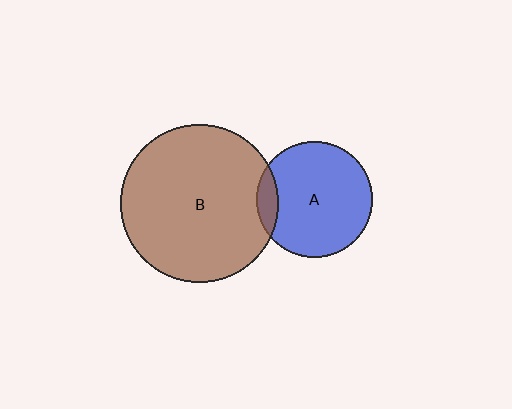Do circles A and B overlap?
Yes.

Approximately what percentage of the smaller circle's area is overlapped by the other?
Approximately 10%.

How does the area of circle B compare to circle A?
Approximately 1.8 times.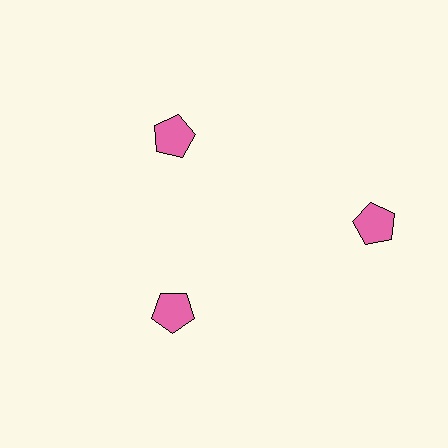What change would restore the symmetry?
The symmetry would be restored by moving it inward, back onto the ring so that all 3 pentagons sit at equal angles and equal distance from the center.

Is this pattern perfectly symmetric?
No. The 3 pink pentagons are arranged in a ring, but one element near the 3 o'clock position is pushed outward from the center, breaking the 3-fold rotational symmetry.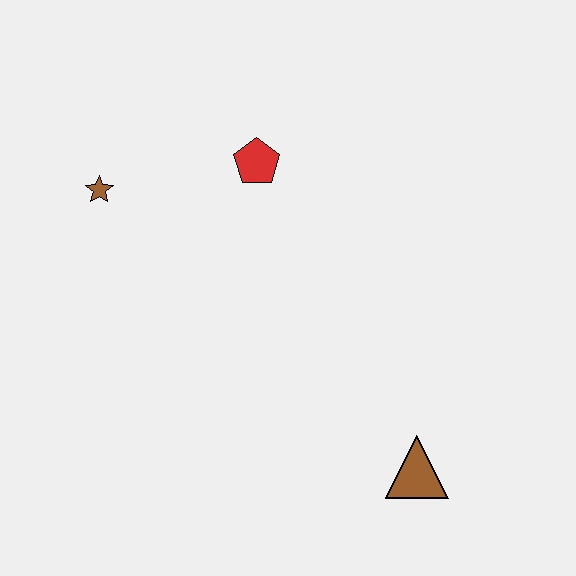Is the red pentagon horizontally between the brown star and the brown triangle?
Yes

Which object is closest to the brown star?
The red pentagon is closest to the brown star.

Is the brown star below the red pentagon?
Yes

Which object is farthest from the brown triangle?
The brown star is farthest from the brown triangle.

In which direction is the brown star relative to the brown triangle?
The brown star is to the left of the brown triangle.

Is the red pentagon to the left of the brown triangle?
Yes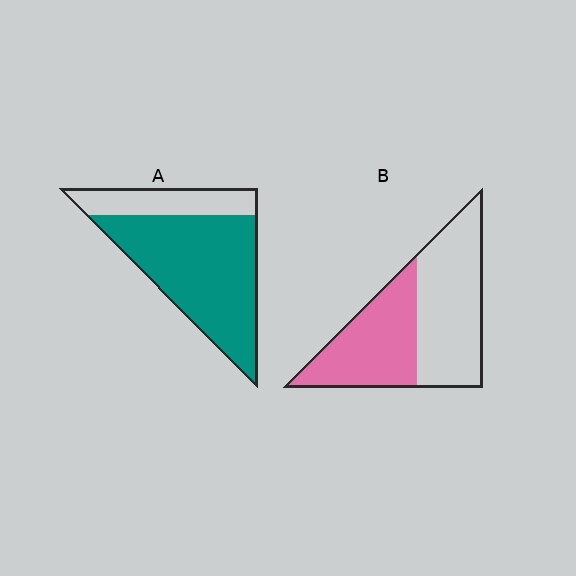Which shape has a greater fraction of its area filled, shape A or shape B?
Shape A.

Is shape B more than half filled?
No.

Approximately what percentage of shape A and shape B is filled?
A is approximately 75% and B is approximately 45%.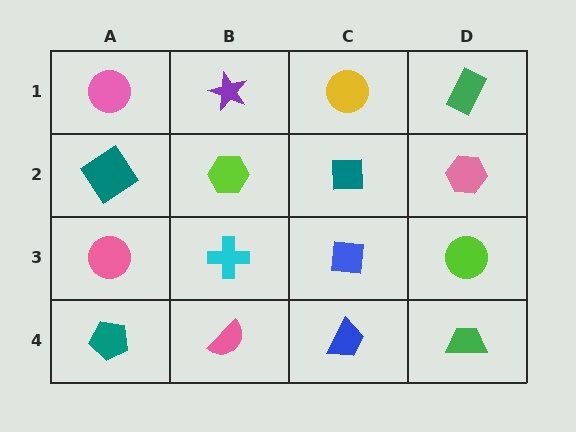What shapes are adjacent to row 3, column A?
A teal diamond (row 2, column A), a teal pentagon (row 4, column A), a cyan cross (row 3, column B).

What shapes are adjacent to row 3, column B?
A lime hexagon (row 2, column B), a pink semicircle (row 4, column B), a pink circle (row 3, column A), a blue square (row 3, column C).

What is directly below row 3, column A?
A teal pentagon.